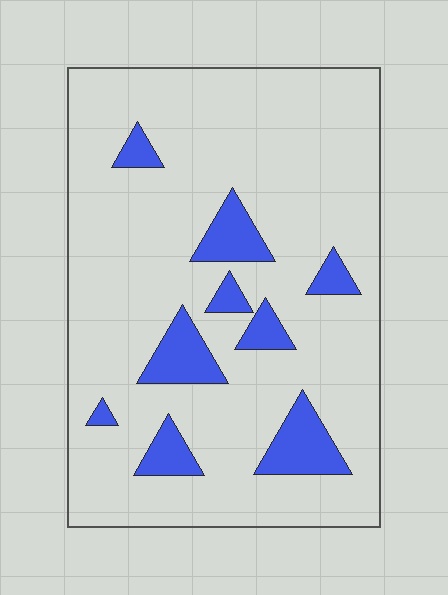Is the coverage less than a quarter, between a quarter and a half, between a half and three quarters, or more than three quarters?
Less than a quarter.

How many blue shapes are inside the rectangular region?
9.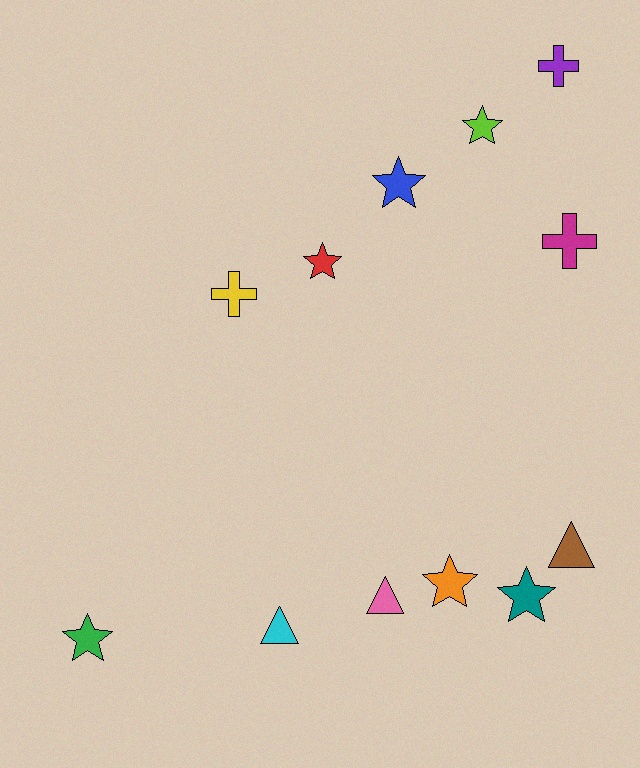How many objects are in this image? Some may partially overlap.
There are 12 objects.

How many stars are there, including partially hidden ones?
There are 6 stars.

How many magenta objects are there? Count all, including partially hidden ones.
There is 1 magenta object.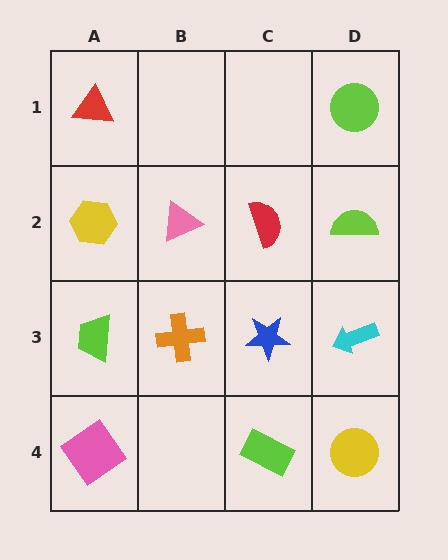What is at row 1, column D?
A lime circle.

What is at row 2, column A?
A yellow hexagon.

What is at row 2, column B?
A pink triangle.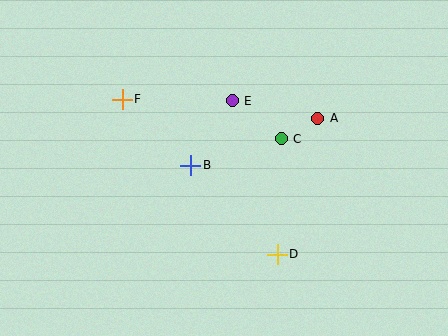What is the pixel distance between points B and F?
The distance between B and F is 95 pixels.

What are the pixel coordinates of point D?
Point D is at (277, 254).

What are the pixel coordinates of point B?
Point B is at (191, 165).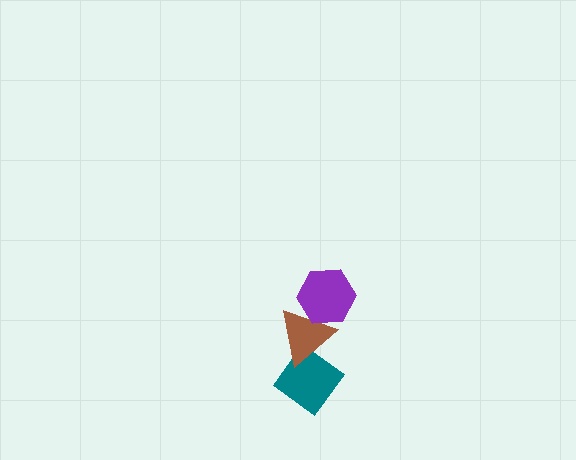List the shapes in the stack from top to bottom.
From top to bottom: the purple hexagon, the brown triangle, the teal diamond.